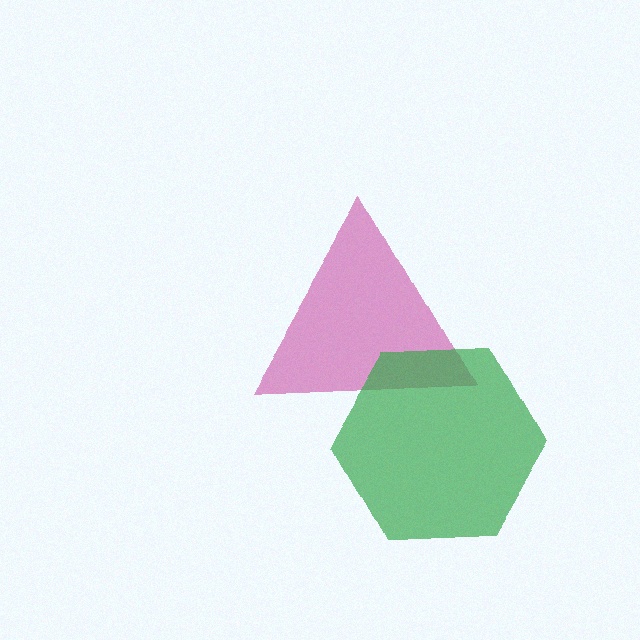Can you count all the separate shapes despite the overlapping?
Yes, there are 2 separate shapes.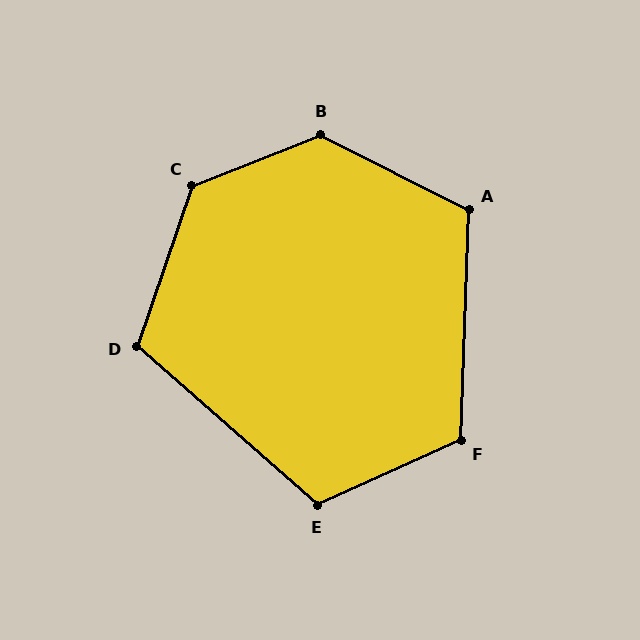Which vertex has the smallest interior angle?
D, at approximately 112 degrees.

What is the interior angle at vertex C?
Approximately 131 degrees (obtuse).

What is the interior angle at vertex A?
Approximately 115 degrees (obtuse).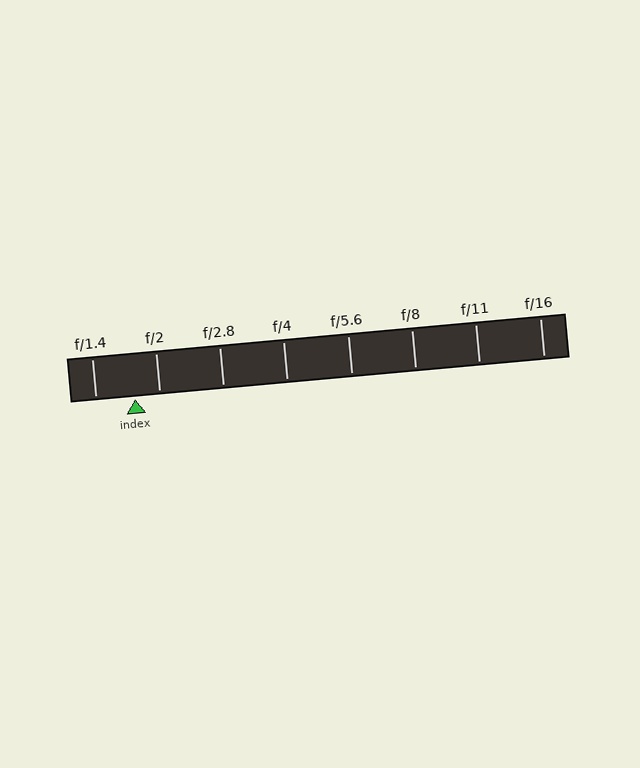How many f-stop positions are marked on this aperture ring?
There are 8 f-stop positions marked.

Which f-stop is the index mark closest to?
The index mark is closest to f/2.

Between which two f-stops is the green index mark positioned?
The index mark is between f/1.4 and f/2.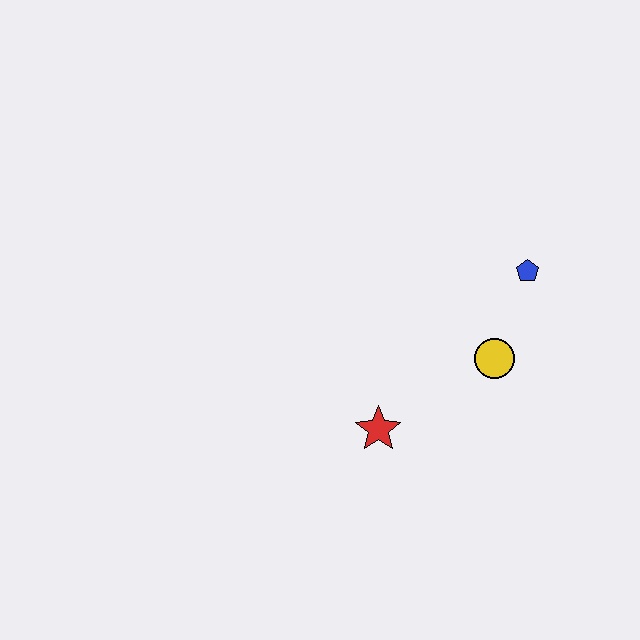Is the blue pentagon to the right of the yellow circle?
Yes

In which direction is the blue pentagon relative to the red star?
The blue pentagon is above the red star.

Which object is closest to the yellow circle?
The blue pentagon is closest to the yellow circle.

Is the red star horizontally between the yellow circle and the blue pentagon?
No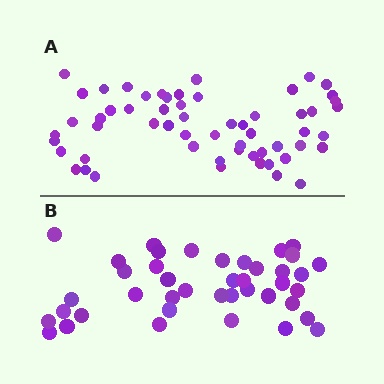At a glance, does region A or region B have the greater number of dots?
Region A (the top region) has more dots.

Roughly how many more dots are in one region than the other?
Region A has approximately 15 more dots than region B.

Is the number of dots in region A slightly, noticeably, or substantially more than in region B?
Region A has noticeably more, but not dramatically so. The ratio is roughly 1.4 to 1.